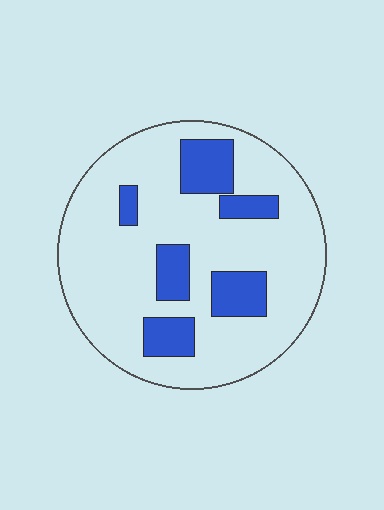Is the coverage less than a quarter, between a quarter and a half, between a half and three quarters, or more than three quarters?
Less than a quarter.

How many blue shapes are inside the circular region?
6.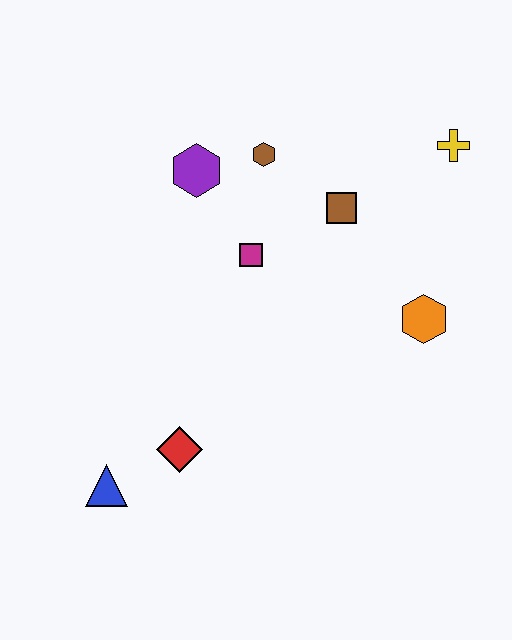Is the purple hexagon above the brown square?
Yes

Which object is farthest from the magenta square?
The blue triangle is farthest from the magenta square.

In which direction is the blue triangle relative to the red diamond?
The blue triangle is to the left of the red diamond.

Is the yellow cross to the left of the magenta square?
No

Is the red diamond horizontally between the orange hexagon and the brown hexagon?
No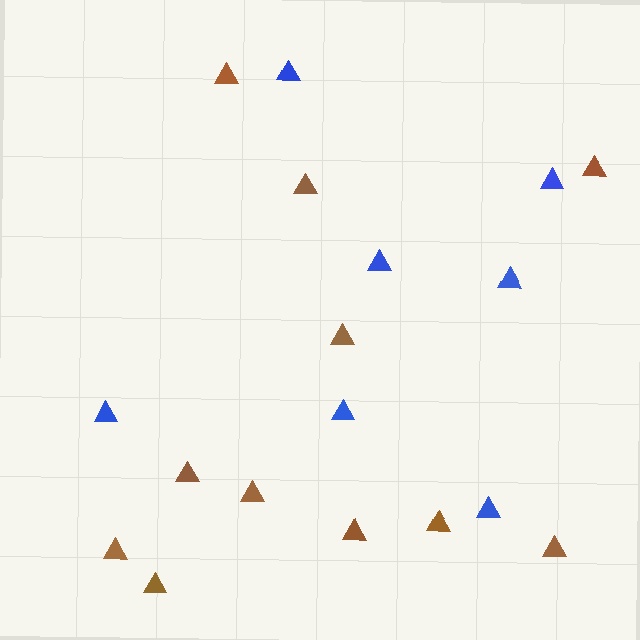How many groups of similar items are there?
There are 2 groups: one group of brown triangles (11) and one group of blue triangles (7).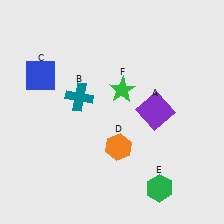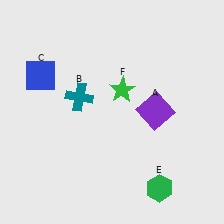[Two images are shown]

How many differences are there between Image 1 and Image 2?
There is 1 difference between the two images.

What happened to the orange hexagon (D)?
The orange hexagon (D) was removed in Image 2. It was in the bottom-right area of Image 1.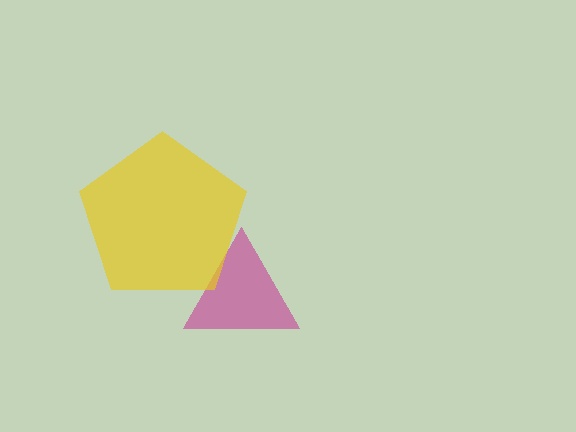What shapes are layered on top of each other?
The layered shapes are: a magenta triangle, a yellow pentagon.